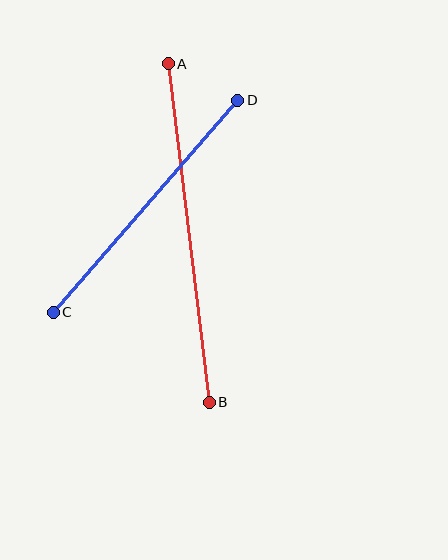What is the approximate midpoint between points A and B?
The midpoint is at approximately (189, 233) pixels.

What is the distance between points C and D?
The distance is approximately 281 pixels.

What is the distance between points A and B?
The distance is approximately 341 pixels.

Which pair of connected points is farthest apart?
Points A and B are farthest apart.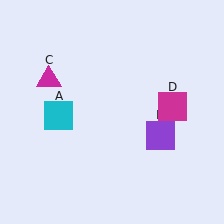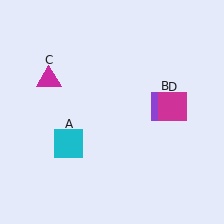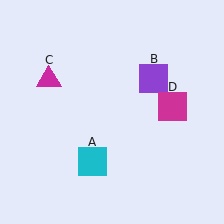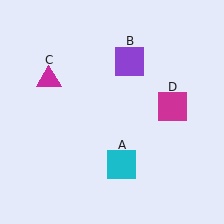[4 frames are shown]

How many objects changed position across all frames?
2 objects changed position: cyan square (object A), purple square (object B).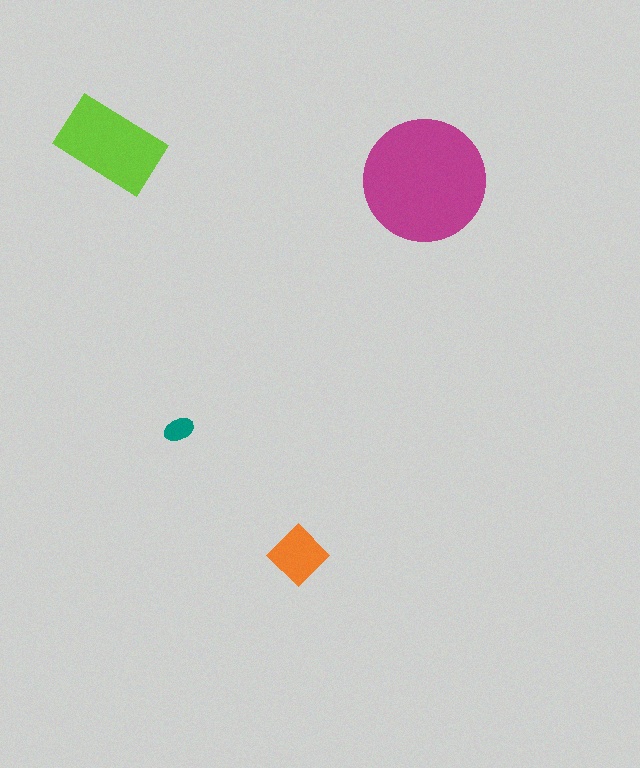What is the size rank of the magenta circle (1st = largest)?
1st.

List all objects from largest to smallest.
The magenta circle, the lime rectangle, the orange diamond, the teal ellipse.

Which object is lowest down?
The orange diamond is bottommost.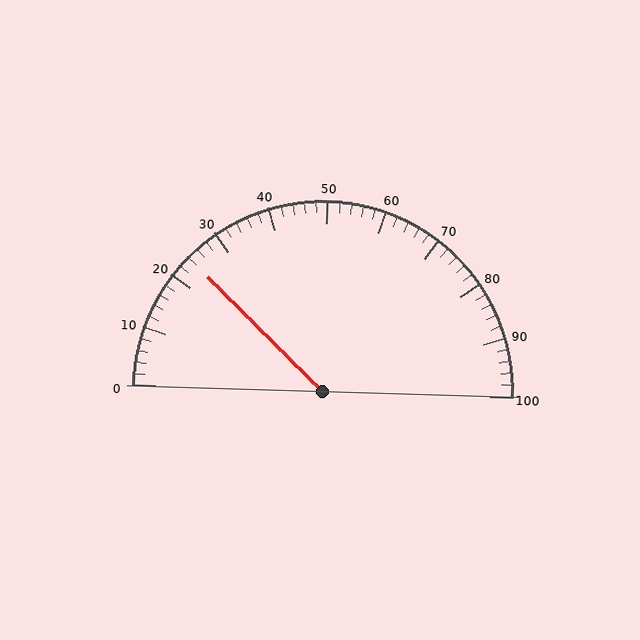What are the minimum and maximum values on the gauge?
The gauge ranges from 0 to 100.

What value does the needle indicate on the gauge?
The needle indicates approximately 24.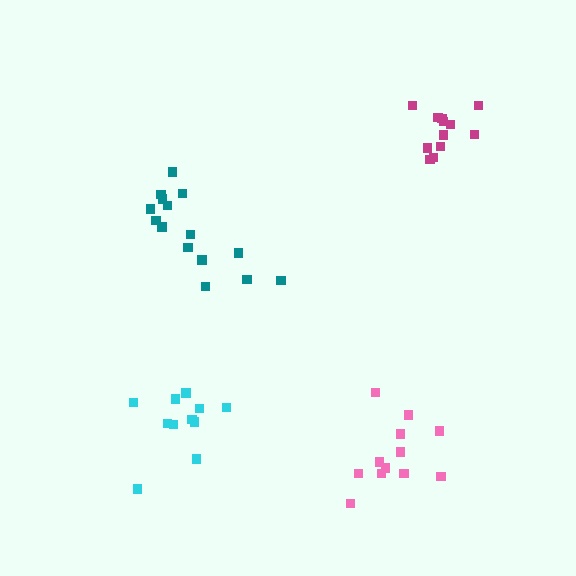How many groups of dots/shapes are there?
There are 4 groups.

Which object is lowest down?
The pink cluster is bottommost.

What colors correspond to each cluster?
The clusters are colored: teal, magenta, pink, cyan.